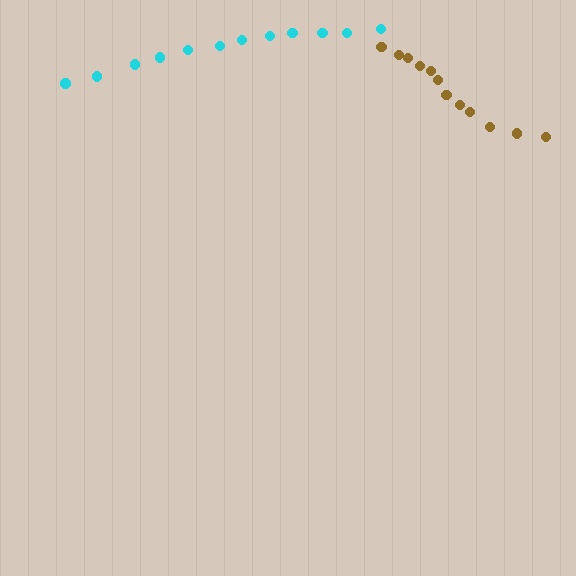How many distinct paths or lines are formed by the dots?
There are 2 distinct paths.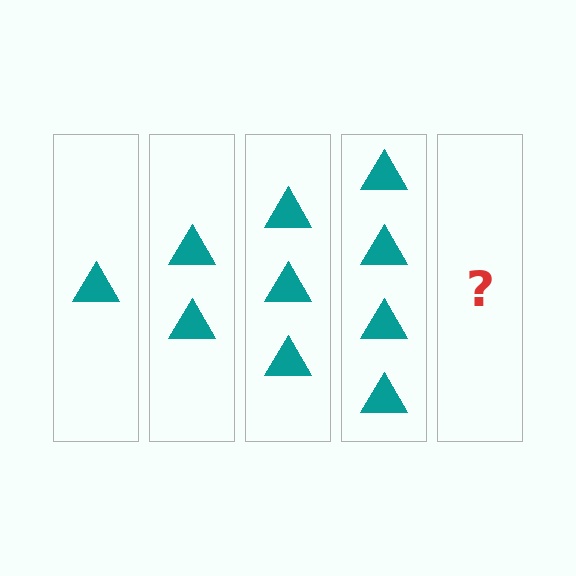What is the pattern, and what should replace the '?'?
The pattern is that each step adds one more triangle. The '?' should be 5 triangles.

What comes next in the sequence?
The next element should be 5 triangles.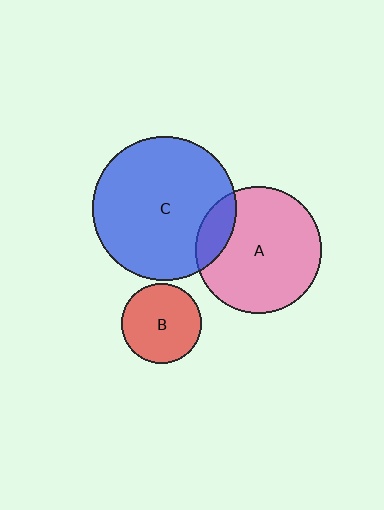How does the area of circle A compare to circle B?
Approximately 2.5 times.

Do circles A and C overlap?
Yes.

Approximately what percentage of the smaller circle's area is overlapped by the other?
Approximately 15%.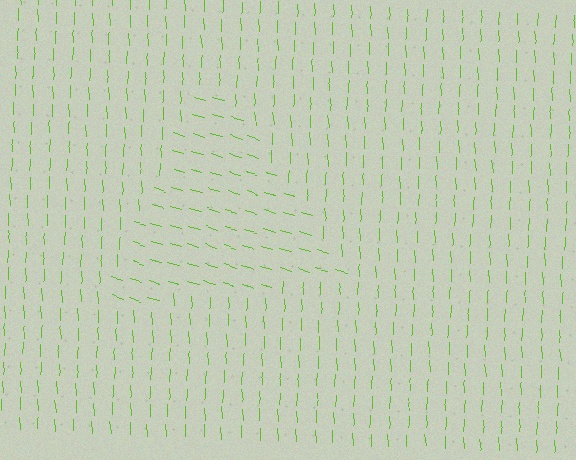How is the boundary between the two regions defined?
The boundary is defined purely by a change in line orientation (approximately 71 degrees difference). All lines are the same color and thickness.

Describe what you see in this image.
The image is filled with small lime line segments. A triangle region in the image has lines oriented differently from the surrounding lines, creating a visible texture boundary.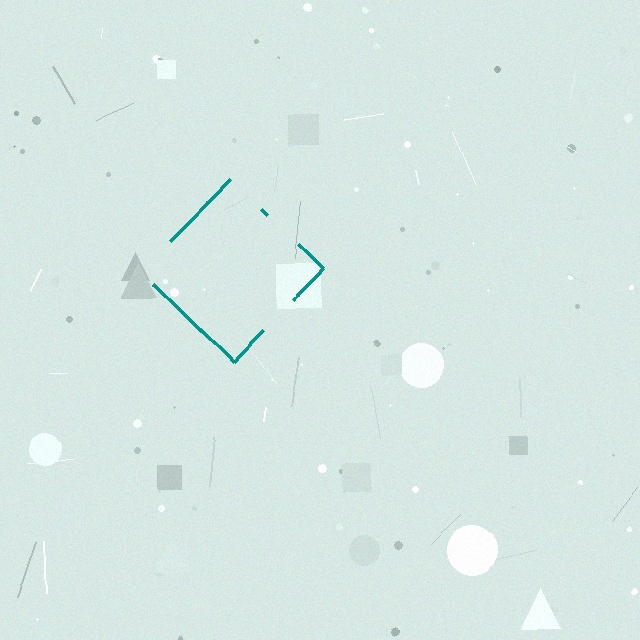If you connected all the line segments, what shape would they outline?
They would outline a diamond.